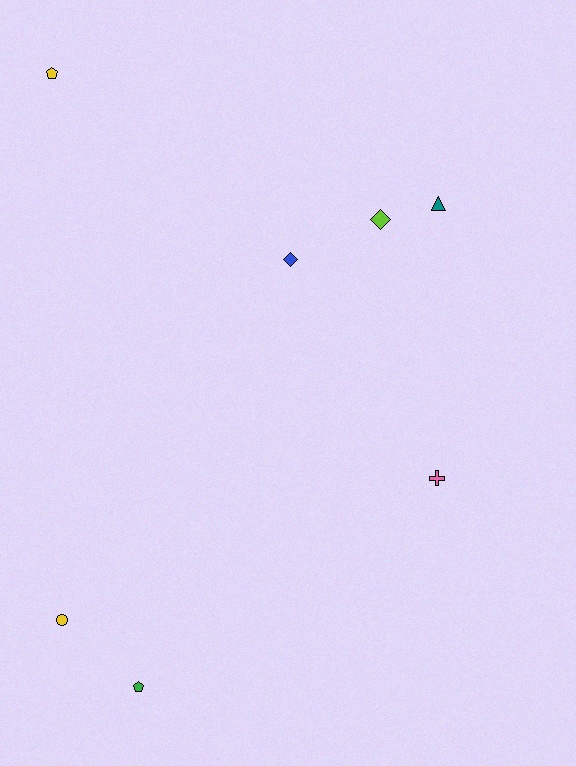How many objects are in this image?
There are 7 objects.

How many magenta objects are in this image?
There are no magenta objects.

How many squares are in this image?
There are no squares.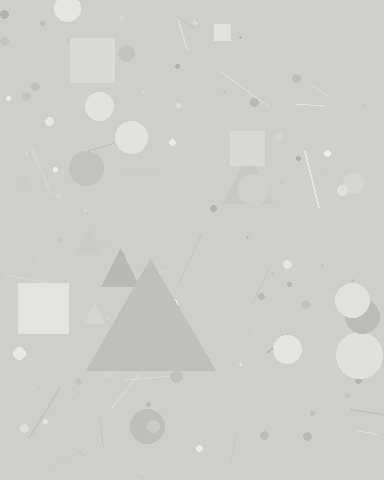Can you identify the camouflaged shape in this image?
The camouflaged shape is a triangle.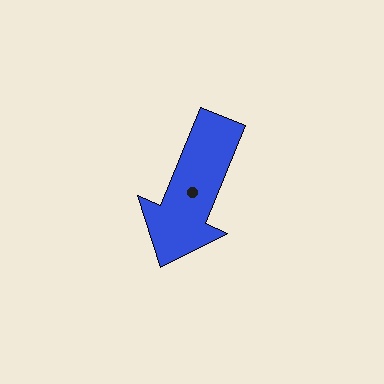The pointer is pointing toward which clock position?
Roughly 7 o'clock.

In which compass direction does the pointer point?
Southwest.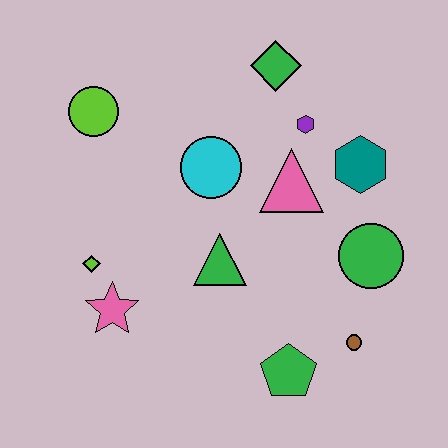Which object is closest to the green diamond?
The purple hexagon is closest to the green diamond.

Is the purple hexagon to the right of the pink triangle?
Yes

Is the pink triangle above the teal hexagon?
No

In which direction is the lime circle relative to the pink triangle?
The lime circle is to the left of the pink triangle.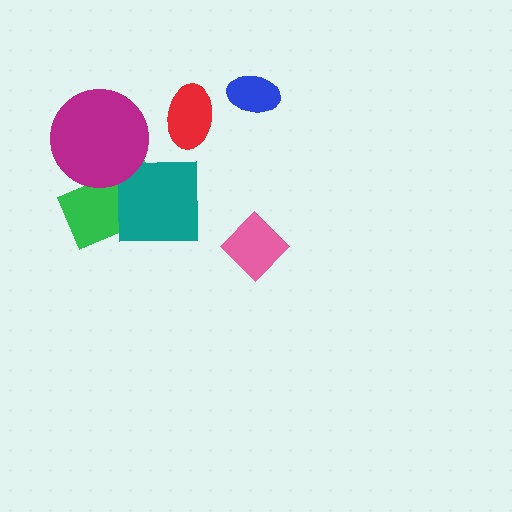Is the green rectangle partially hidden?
Yes, it is partially covered by another shape.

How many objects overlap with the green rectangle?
2 objects overlap with the green rectangle.